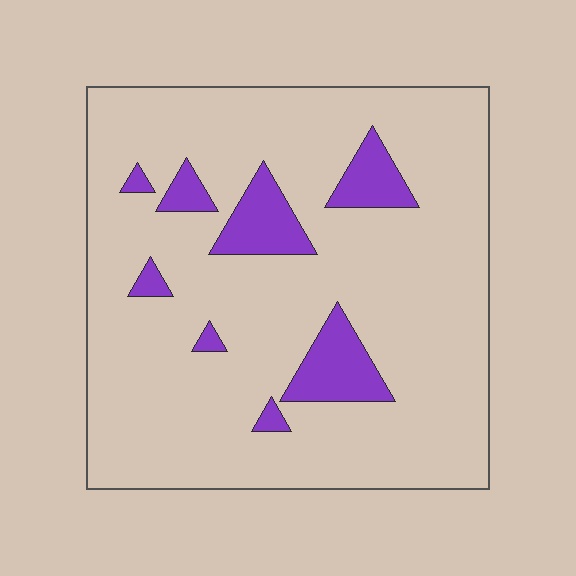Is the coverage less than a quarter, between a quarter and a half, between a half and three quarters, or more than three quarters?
Less than a quarter.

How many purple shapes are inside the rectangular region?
8.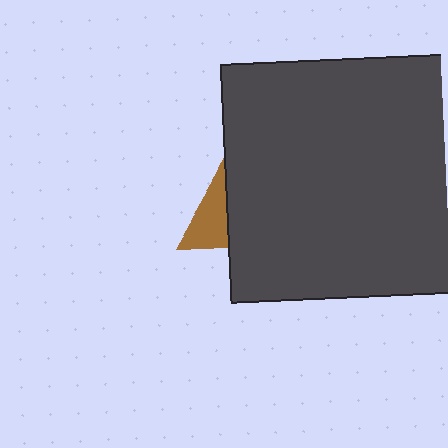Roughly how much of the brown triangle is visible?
A small part of it is visible (roughly 38%).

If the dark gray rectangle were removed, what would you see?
You would see the complete brown triangle.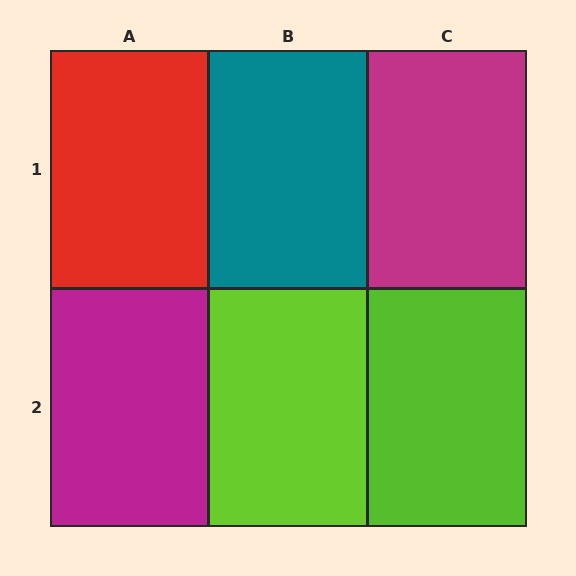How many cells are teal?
1 cell is teal.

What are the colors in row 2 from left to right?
Magenta, lime, lime.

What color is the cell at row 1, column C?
Magenta.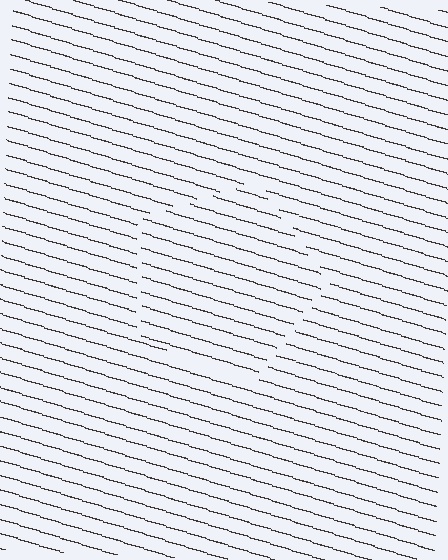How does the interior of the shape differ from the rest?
The interior of the shape contains the same grating, shifted by half a period — the contour is defined by the phase discontinuity where line-ends from the inner and outer gratings abut.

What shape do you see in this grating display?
An illusory pentagon. The interior of the shape contains the same grating, shifted by half a period — the contour is defined by the phase discontinuity where line-ends from the inner and outer gratings abut.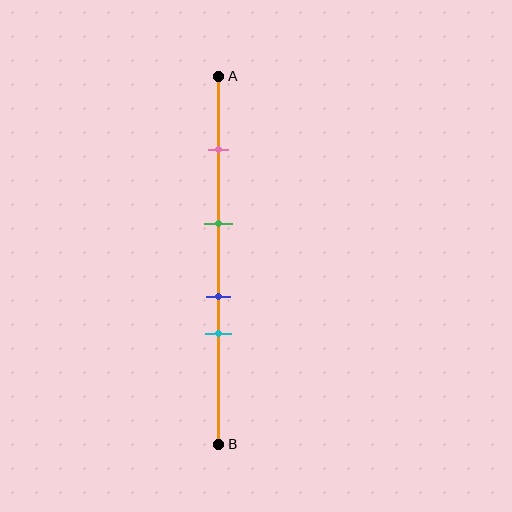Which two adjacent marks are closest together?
The blue and cyan marks are the closest adjacent pair.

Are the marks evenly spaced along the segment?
No, the marks are not evenly spaced.